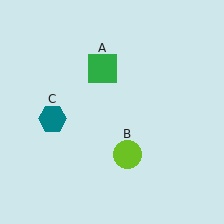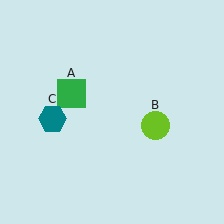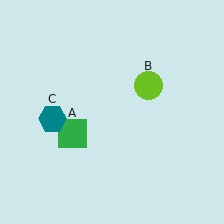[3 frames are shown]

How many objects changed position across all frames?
2 objects changed position: green square (object A), lime circle (object B).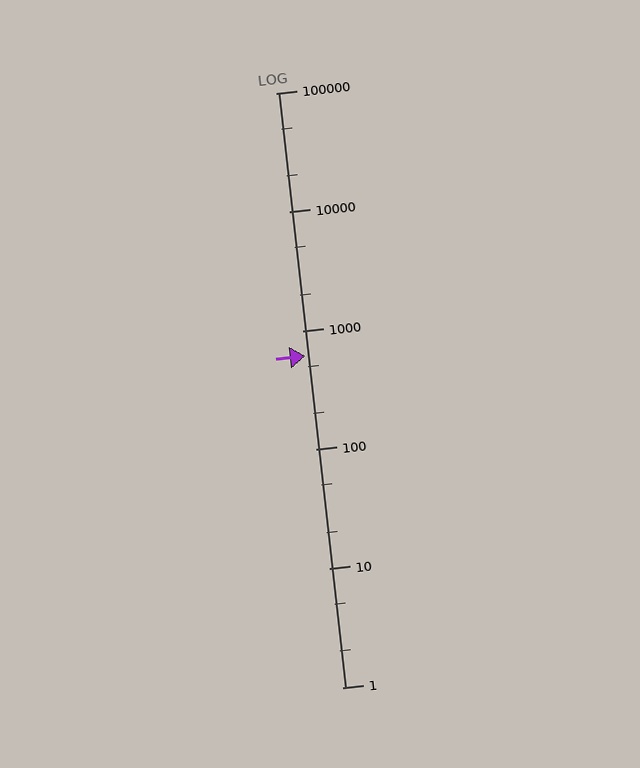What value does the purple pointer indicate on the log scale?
The pointer indicates approximately 610.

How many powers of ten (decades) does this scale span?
The scale spans 5 decades, from 1 to 100000.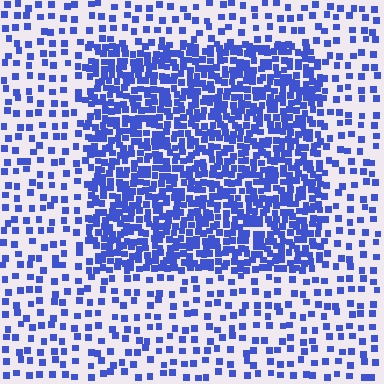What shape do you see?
I see a rectangle.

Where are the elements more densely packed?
The elements are more densely packed inside the rectangle boundary.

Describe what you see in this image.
The image contains small blue elements arranged at two different densities. A rectangle-shaped region is visible where the elements are more densely packed than the surrounding area.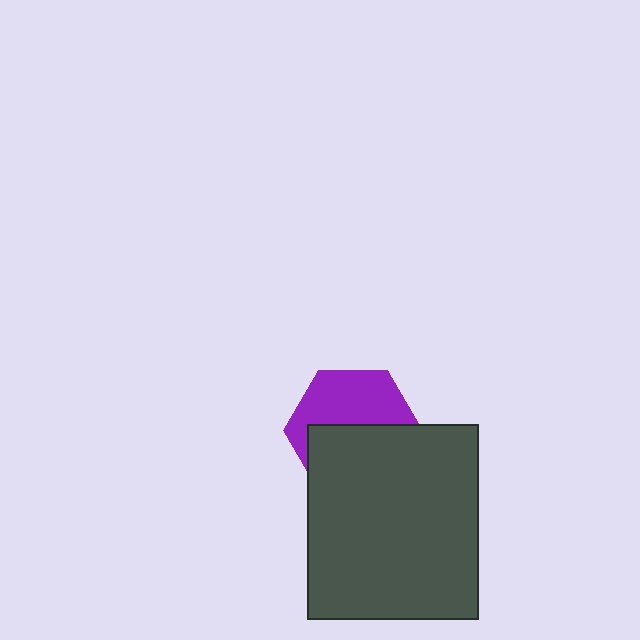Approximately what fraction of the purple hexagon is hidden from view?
Roughly 52% of the purple hexagon is hidden behind the dark gray rectangle.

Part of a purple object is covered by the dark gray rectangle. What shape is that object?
It is a hexagon.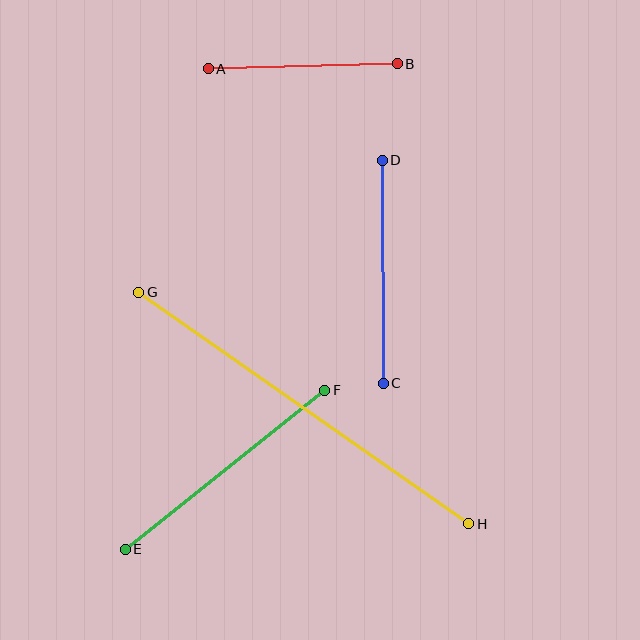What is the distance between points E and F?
The distance is approximately 255 pixels.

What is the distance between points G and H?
The distance is approximately 403 pixels.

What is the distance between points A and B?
The distance is approximately 189 pixels.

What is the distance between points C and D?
The distance is approximately 223 pixels.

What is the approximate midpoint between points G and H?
The midpoint is at approximately (304, 408) pixels.